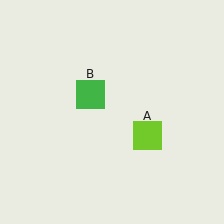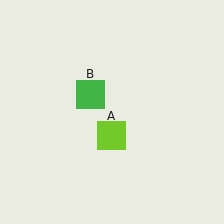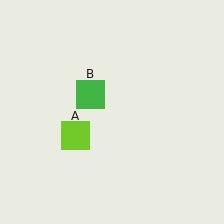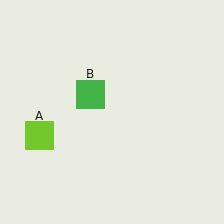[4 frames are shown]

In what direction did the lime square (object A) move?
The lime square (object A) moved left.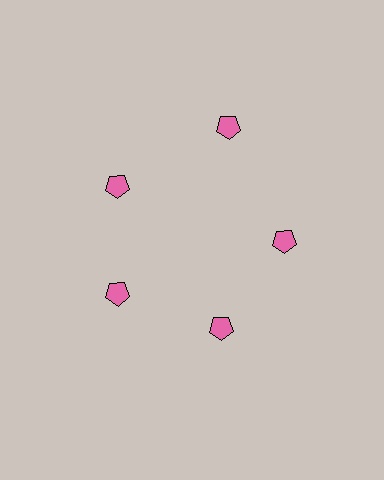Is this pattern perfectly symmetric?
No. The 5 pink pentagons are arranged in a ring, but one element near the 1 o'clock position is pushed outward from the center, breaking the 5-fold rotational symmetry.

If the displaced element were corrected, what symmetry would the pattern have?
It would have 5-fold rotational symmetry — the pattern would map onto itself every 72 degrees.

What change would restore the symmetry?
The symmetry would be restored by moving it inward, back onto the ring so that all 5 pentagons sit at equal angles and equal distance from the center.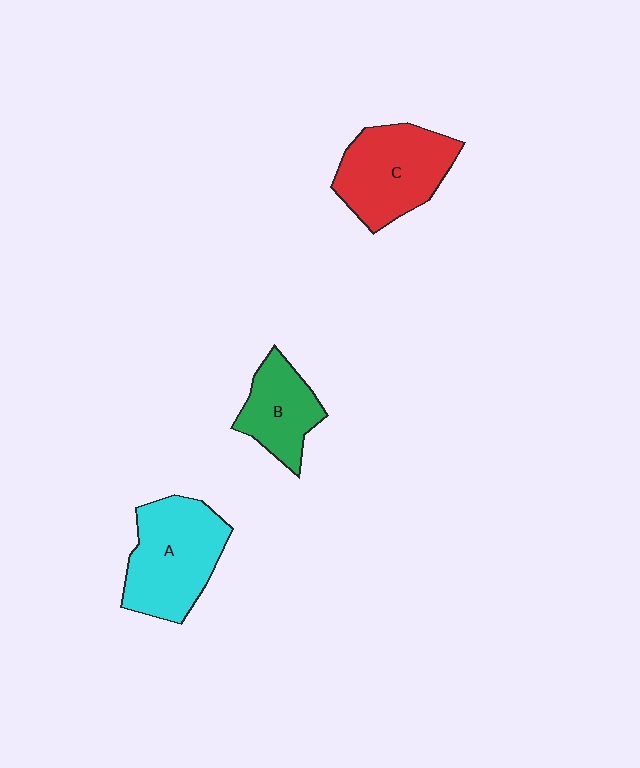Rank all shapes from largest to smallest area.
From largest to smallest: A (cyan), C (red), B (green).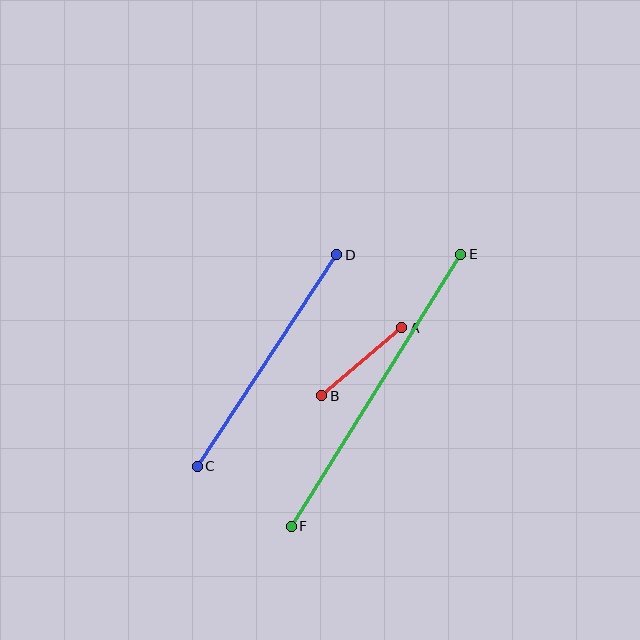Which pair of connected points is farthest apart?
Points E and F are farthest apart.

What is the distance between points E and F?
The distance is approximately 321 pixels.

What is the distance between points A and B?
The distance is approximately 105 pixels.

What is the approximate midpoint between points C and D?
The midpoint is at approximately (267, 361) pixels.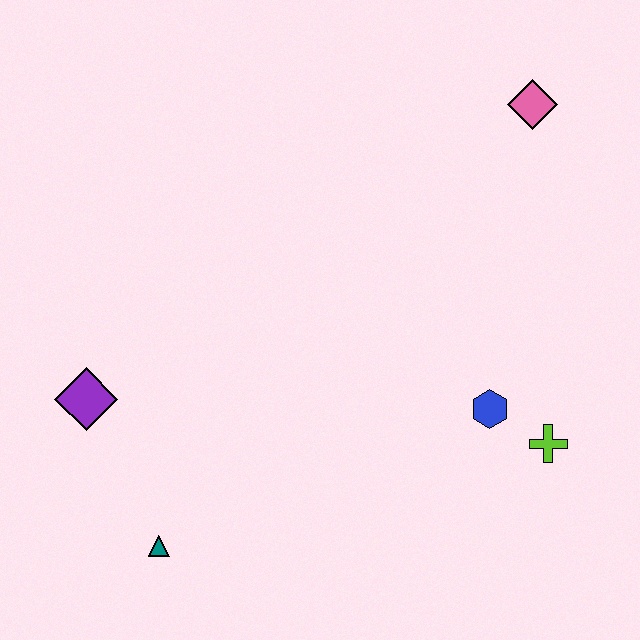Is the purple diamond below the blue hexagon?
No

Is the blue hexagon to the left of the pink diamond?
Yes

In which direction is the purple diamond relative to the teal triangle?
The purple diamond is above the teal triangle.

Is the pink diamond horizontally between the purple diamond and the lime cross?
Yes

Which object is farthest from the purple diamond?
The pink diamond is farthest from the purple diamond.